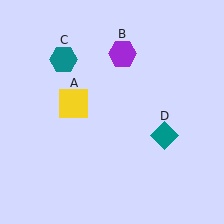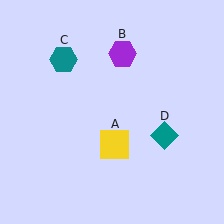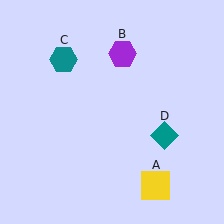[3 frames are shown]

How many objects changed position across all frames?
1 object changed position: yellow square (object A).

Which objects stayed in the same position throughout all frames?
Purple hexagon (object B) and teal hexagon (object C) and teal diamond (object D) remained stationary.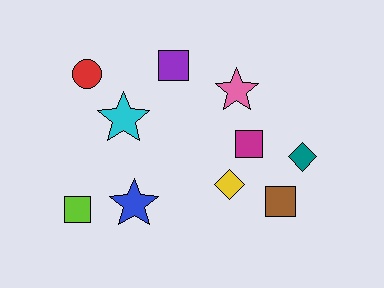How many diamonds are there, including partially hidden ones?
There are 2 diamonds.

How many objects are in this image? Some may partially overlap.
There are 10 objects.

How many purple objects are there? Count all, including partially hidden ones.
There is 1 purple object.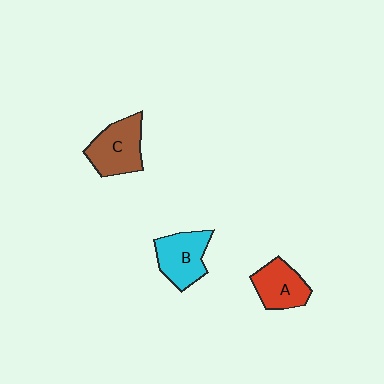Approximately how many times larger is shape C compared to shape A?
Approximately 1.2 times.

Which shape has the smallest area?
Shape A (red).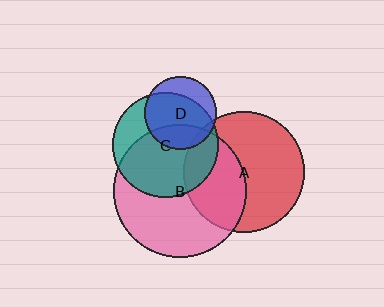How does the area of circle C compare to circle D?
Approximately 2.1 times.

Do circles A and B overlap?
Yes.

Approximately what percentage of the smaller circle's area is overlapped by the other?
Approximately 40%.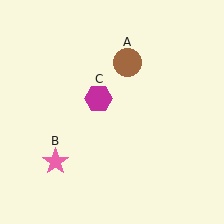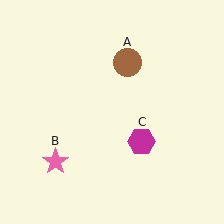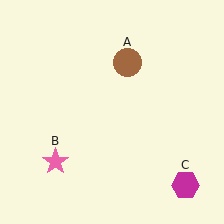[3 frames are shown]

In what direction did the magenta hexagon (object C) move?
The magenta hexagon (object C) moved down and to the right.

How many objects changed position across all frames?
1 object changed position: magenta hexagon (object C).